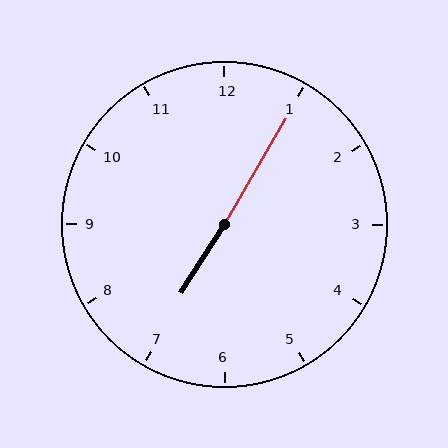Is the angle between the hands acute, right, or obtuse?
It is obtuse.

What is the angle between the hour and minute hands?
Approximately 178 degrees.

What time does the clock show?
7:05.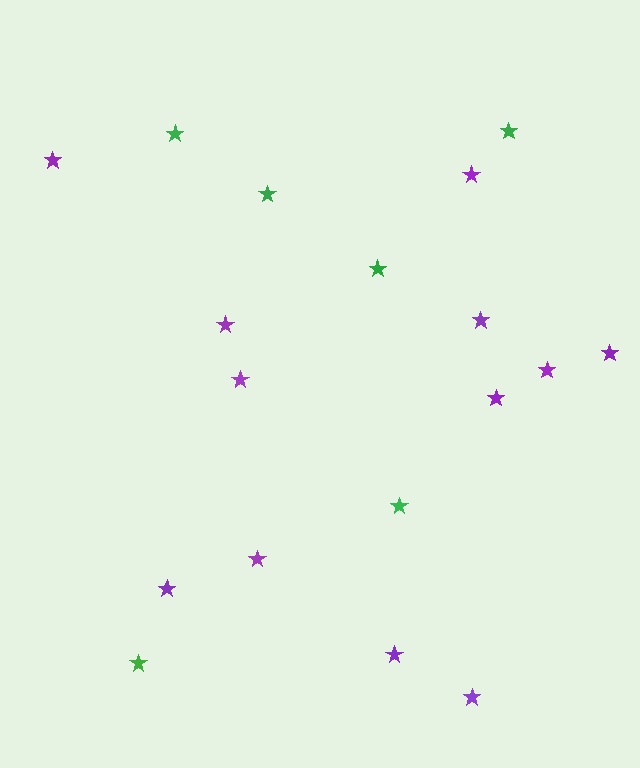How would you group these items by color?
There are 2 groups: one group of green stars (6) and one group of purple stars (12).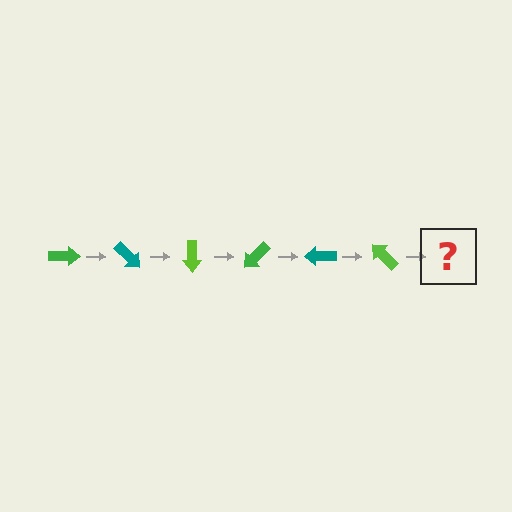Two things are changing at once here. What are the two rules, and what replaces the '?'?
The two rules are that it rotates 45 degrees each step and the color cycles through green, teal, and lime. The '?' should be a green arrow, rotated 270 degrees from the start.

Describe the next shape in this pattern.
It should be a green arrow, rotated 270 degrees from the start.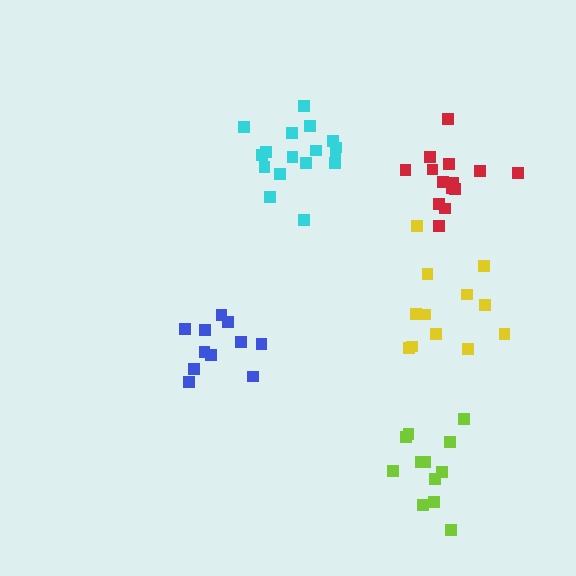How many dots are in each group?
Group 1: 12 dots, Group 2: 14 dots, Group 3: 17 dots, Group 4: 11 dots, Group 5: 12 dots (66 total).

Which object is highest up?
The cyan cluster is topmost.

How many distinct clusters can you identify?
There are 5 distinct clusters.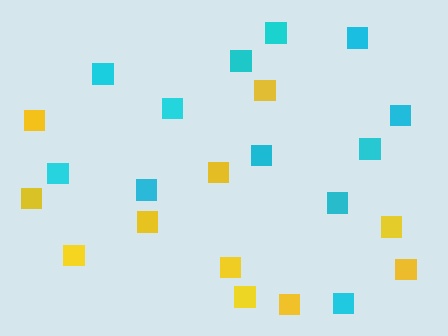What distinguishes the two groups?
There are 2 groups: one group of yellow squares (11) and one group of cyan squares (12).